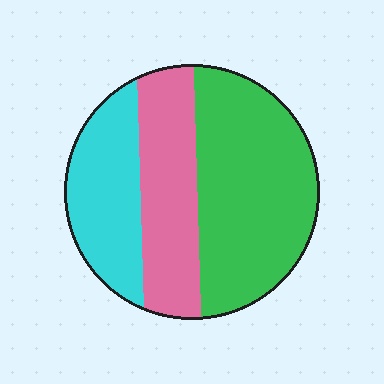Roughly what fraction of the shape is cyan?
Cyan covers around 25% of the shape.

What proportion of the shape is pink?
Pink covers 28% of the shape.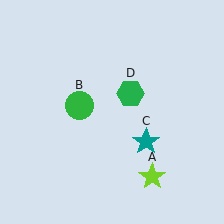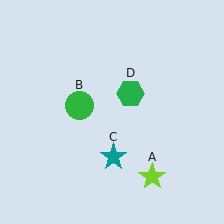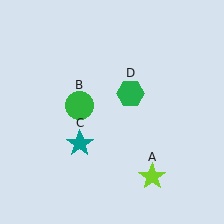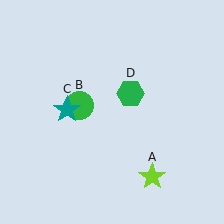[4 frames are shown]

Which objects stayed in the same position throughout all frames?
Lime star (object A) and green circle (object B) and green hexagon (object D) remained stationary.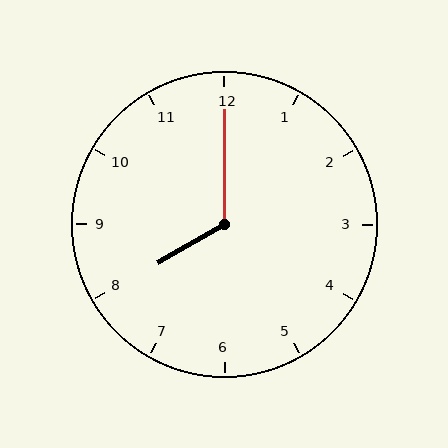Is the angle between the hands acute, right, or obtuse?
It is obtuse.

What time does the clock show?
8:00.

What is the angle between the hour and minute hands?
Approximately 120 degrees.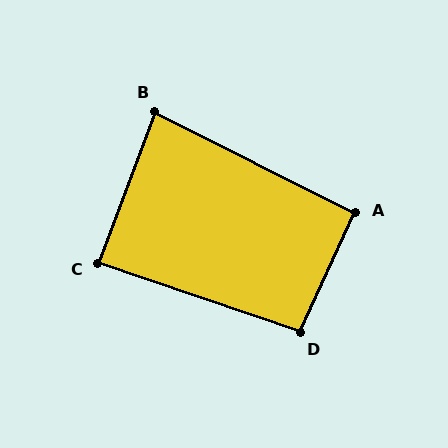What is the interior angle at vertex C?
Approximately 88 degrees (approximately right).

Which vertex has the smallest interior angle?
B, at approximately 84 degrees.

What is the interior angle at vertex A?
Approximately 92 degrees (approximately right).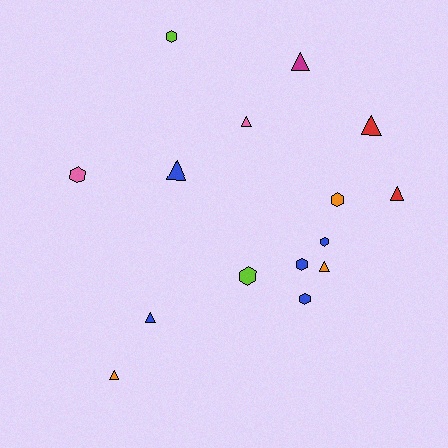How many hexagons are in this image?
There are 7 hexagons.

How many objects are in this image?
There are 15 objects.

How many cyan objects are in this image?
There are no cyan objects.